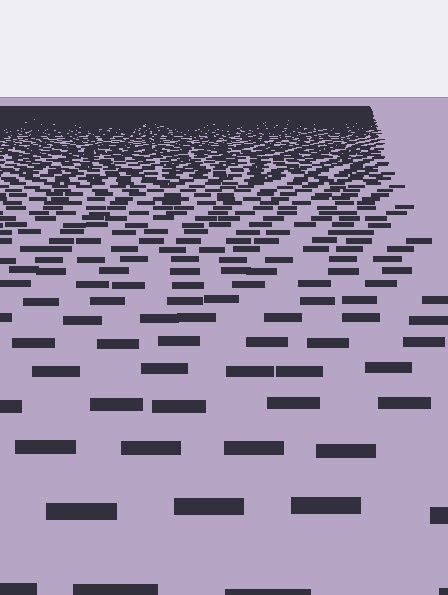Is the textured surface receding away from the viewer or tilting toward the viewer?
The surface is receding away from the viewer. Texture elements get smaller and denser toward the top.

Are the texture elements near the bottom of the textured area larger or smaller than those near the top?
Larger. Near the bottom, elements are closer to the viewer and appear at a bigger on-screen size.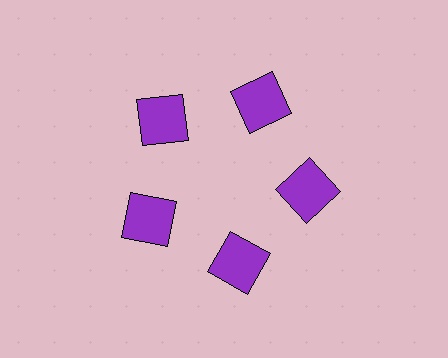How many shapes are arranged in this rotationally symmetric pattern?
There are 5 shapes, arranged in 5 groups of 1.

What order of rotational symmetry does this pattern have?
This pattern has 5-fold rotational symmetry.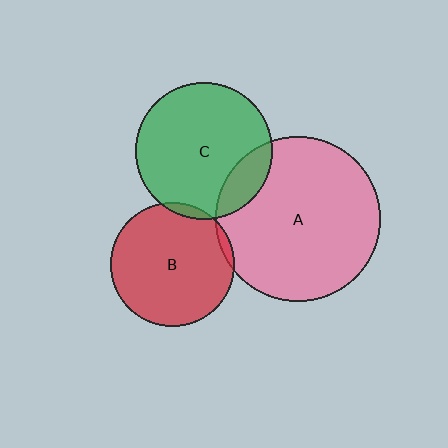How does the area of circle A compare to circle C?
Approximately 1.5 times.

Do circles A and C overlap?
Yes.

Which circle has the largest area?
Circle A (pink).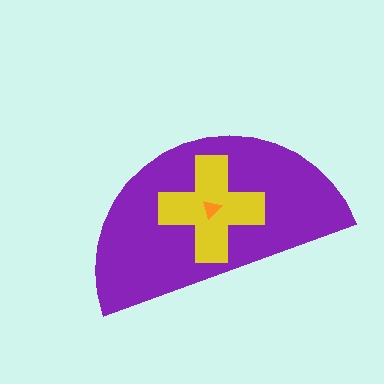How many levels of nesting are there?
3.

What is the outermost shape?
The purple semicircle.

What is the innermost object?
The orange triangle.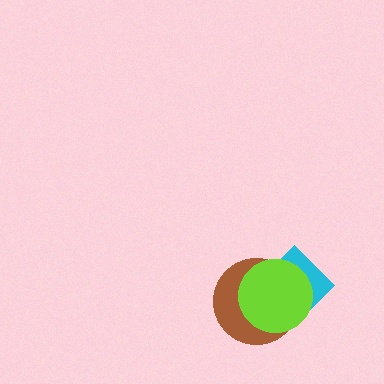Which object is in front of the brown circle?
The lime circle is in front of the brown circle.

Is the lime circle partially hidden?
No, no other shape covers it.